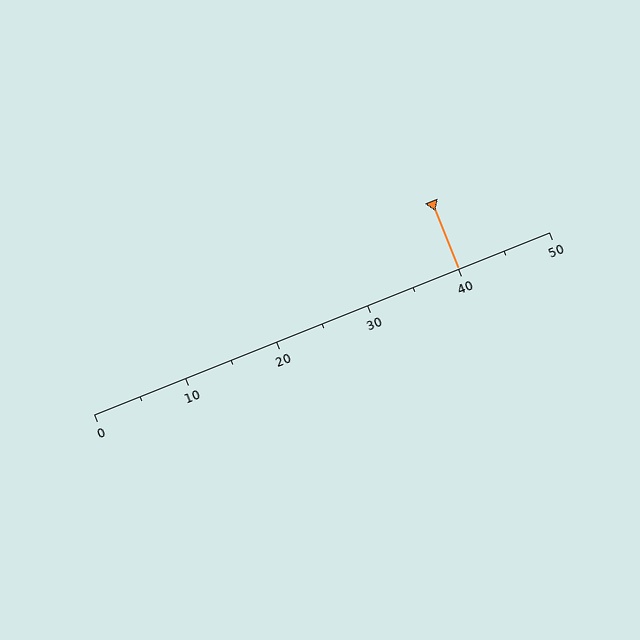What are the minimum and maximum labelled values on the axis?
The axis runs from 0 to 50.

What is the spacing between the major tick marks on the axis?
The major ticks are spaced 10 apart.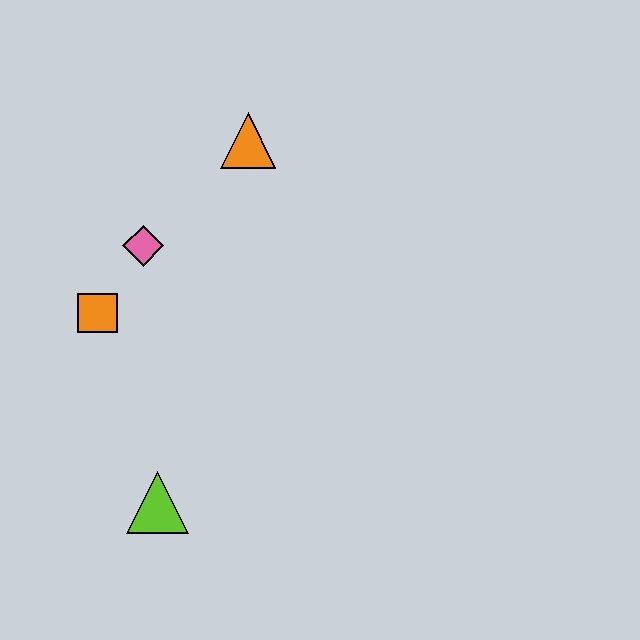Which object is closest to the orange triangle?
The pink diamond is closest to the orange triangle.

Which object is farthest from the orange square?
The orange triangle is farthest from the orange square.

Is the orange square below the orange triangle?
Yes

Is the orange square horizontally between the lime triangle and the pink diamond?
No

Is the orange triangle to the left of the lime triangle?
No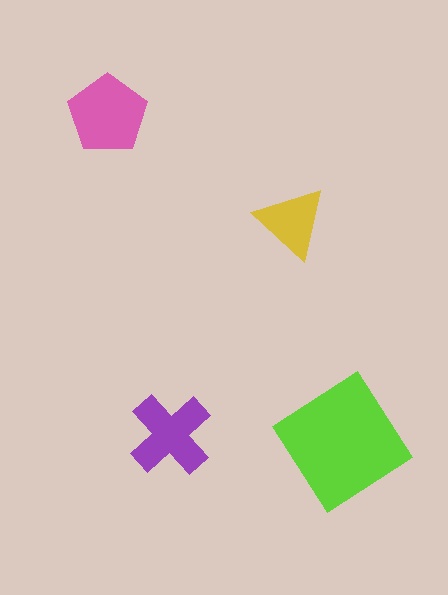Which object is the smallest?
The yellow triangle.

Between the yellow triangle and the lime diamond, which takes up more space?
The lime diamond.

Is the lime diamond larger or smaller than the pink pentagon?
Larger.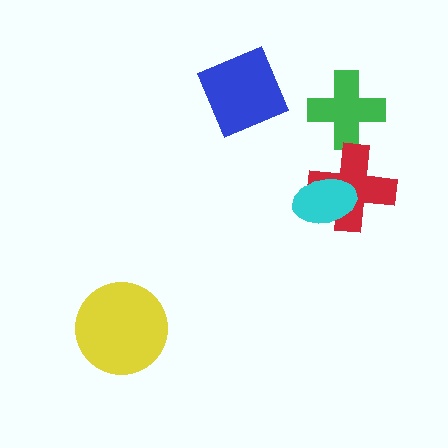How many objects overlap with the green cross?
0 objects overlap with the green cross.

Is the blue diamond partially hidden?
No, no other shape covers it.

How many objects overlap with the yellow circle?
0 objects overlap with the yellow circle.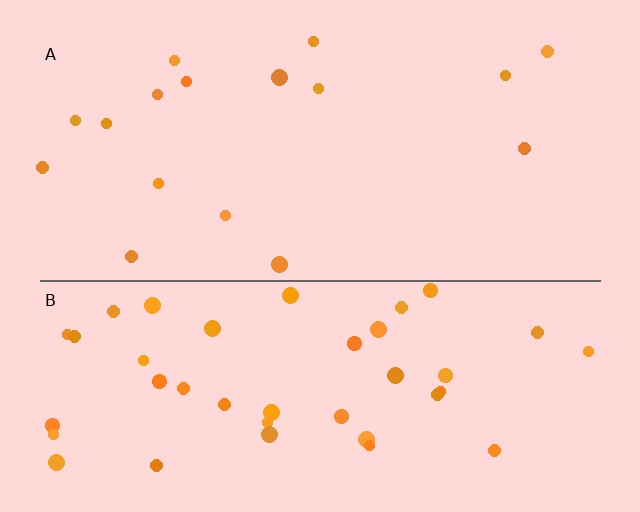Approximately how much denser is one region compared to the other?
Approximately 2.5× — region B over region A.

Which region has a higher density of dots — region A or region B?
B (the bottom).